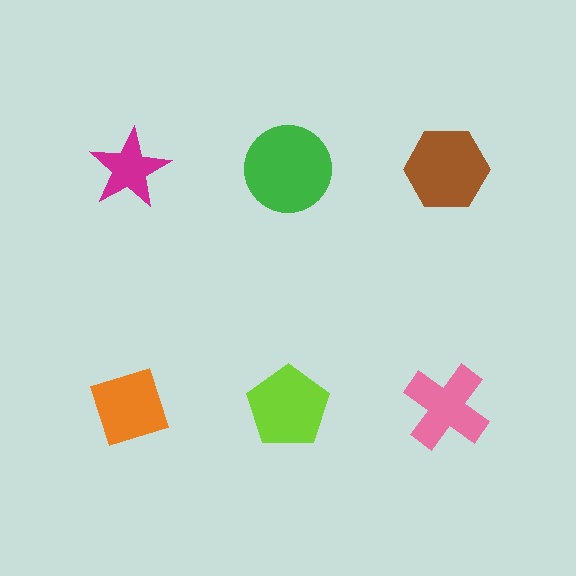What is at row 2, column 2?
A lime pentagon.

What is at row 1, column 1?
A magenta star.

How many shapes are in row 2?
3 shapes.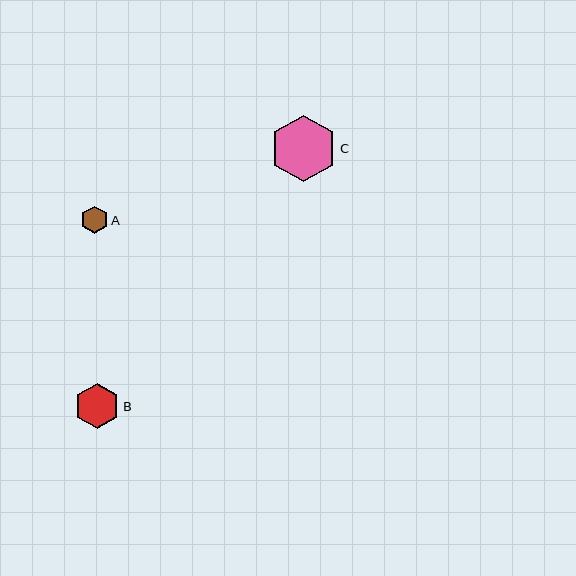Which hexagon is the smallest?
Hexagon A is the smallest with a size of approximately 27 pixels.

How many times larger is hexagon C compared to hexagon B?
Hexagon C is approximately 1.5 times the size of hexagon B.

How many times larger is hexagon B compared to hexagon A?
Hexagon B is approximately 1.7 times the size of hexagon A.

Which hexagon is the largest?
Hexagon C is the largest with a size of approximately 67 pixels.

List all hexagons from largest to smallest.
From largest to smallest: C, B, A.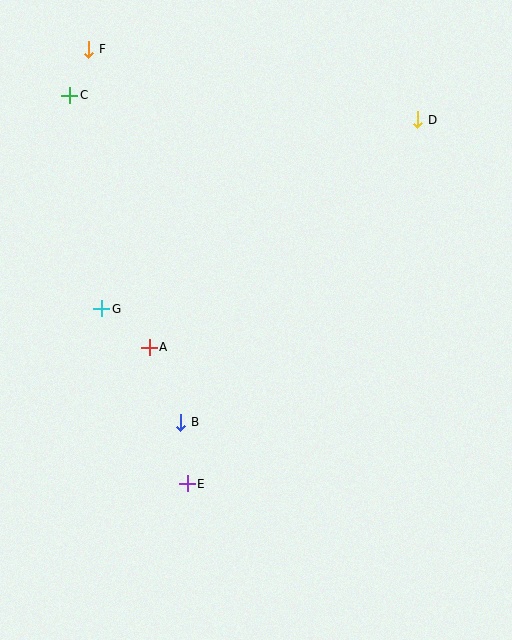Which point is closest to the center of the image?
Point A at (149, 347) is closest to the center.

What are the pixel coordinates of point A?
Point A is at (149, 347).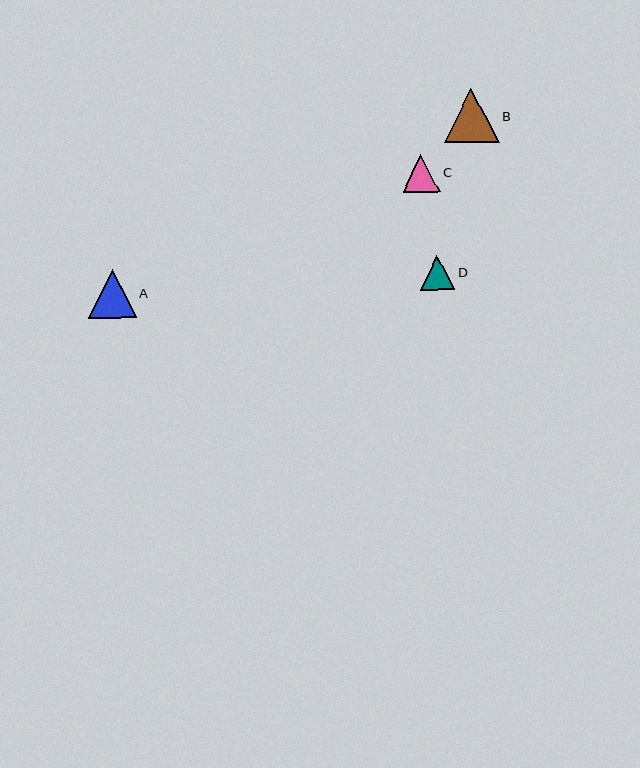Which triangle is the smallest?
Triangle D is the smallest with a size of approximately 35 pixels.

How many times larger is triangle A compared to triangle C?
Triangle A is approximately 1.3 times the size of triangle C.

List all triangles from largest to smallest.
From largest to smallest: B, A, C, D.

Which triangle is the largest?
Triangle B is the largest with a size of approximately 55 pixels.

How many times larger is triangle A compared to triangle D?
Triangle A is approximately 1.4 times the size of triangle D.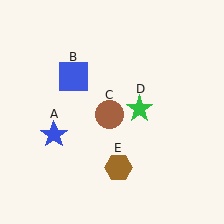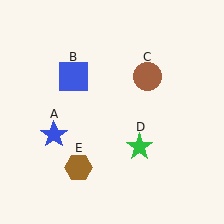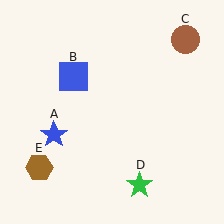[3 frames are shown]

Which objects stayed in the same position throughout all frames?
Blue star (object A) and blue square (object B) remained stationary.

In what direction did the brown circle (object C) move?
The brown circle (object C) moved up and to the right.